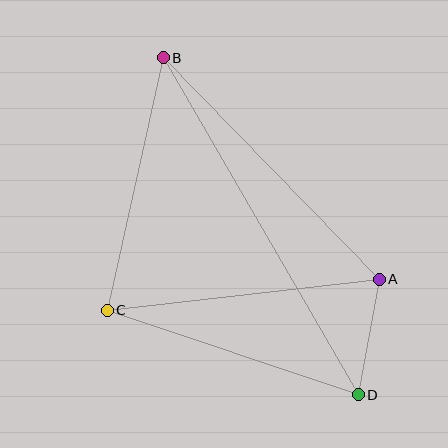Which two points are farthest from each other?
Points B and D are farthest from each other.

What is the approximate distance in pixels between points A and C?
The distance between A and C is approximately 274 pixels.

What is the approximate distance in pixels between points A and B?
The distance between A and B is approximately 309 pixels.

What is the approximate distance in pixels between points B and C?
The distance between B and C is approximately 259 pixels.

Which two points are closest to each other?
Points A and D are closest to each other.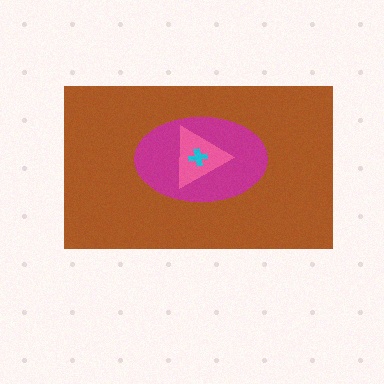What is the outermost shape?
The brown rectangle.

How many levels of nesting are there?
4.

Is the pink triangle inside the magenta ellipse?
Yes.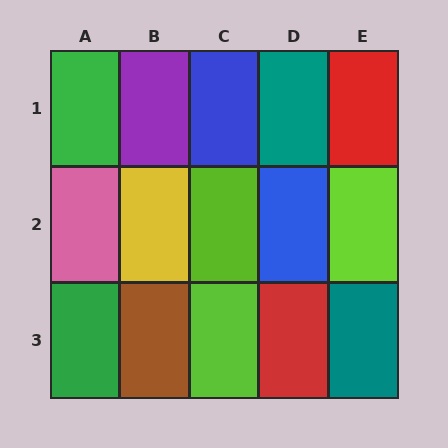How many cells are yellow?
1 cell is yellow.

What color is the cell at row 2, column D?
Blue.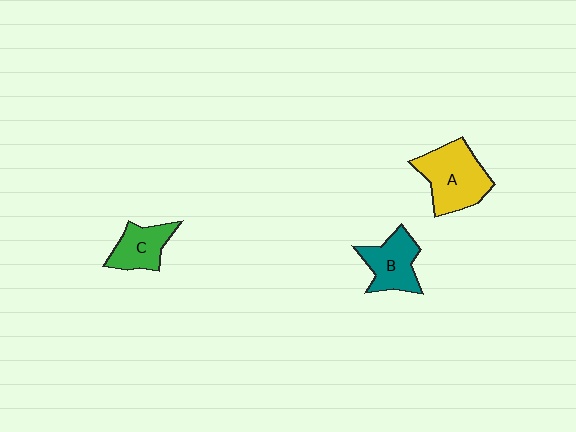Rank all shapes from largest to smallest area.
From largest to smallest: A (yellow), B (teal), C (green).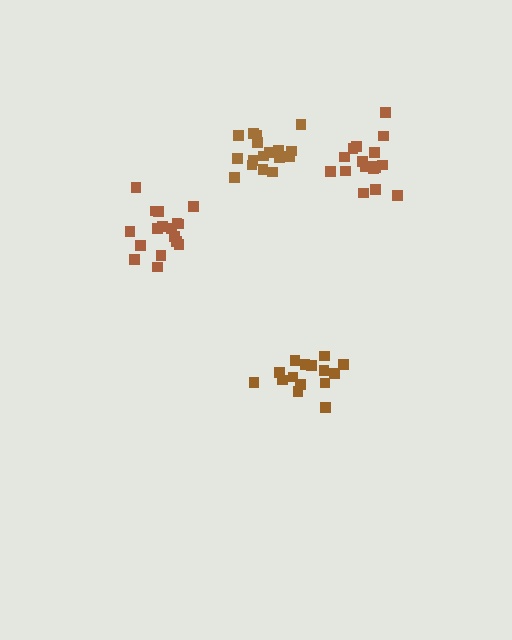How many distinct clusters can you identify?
There are 4 distinct clusters.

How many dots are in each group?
Group 1: 15 dots, Group 2: 17 dots, Group 3: 17 dots, Group 4: 17 dots (66 total).